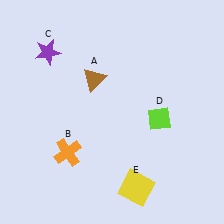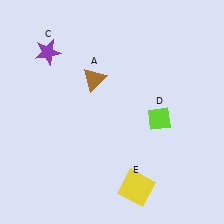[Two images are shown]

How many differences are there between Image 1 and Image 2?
There is 1 difference between the two images.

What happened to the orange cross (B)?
The orange cross (B) was removed in Image 2. It was in the bottom-left area of Image 1.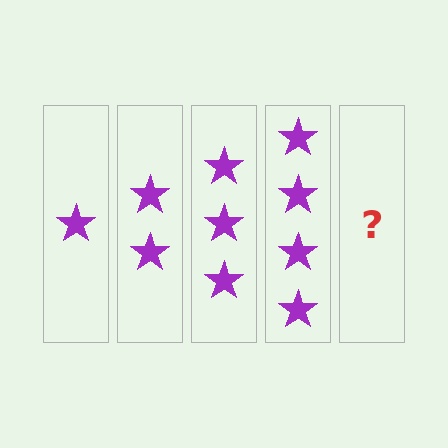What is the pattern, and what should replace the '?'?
The pattern is that each step adds one more star. The '?' should be 5 stars.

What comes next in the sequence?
The next element should be 5 stars.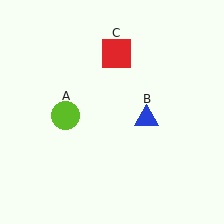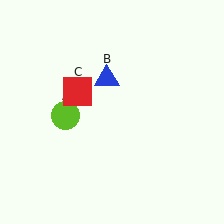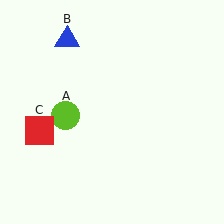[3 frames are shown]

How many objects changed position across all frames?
2 objects changed position: blue triangle (object B), red square (object C).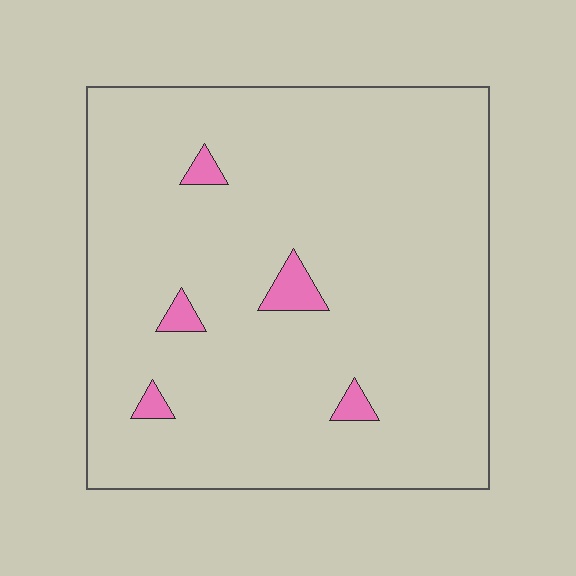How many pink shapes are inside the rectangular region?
5.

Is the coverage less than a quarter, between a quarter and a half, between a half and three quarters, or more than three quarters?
Less than a quarter.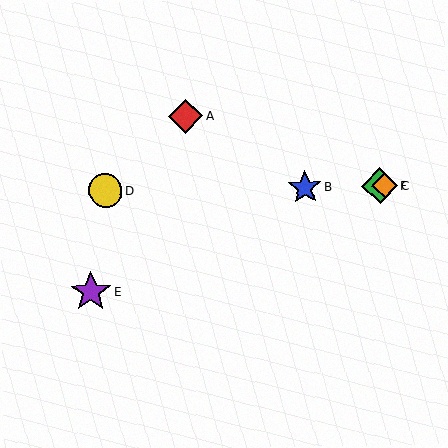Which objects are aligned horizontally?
Objects B, C, D, F are aligned horizontally.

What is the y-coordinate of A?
Object A is at y≈116.